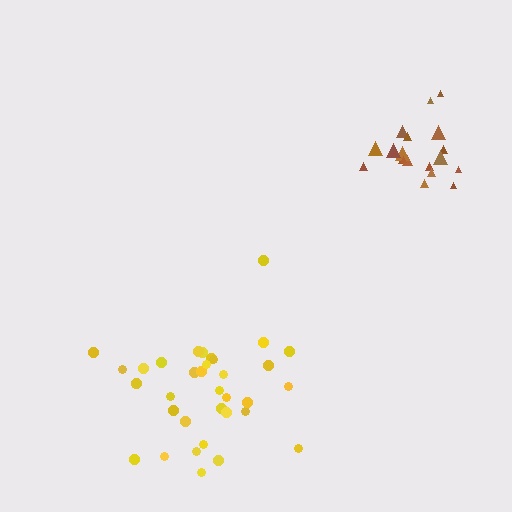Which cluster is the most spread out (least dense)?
Yellow.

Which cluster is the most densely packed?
Brown.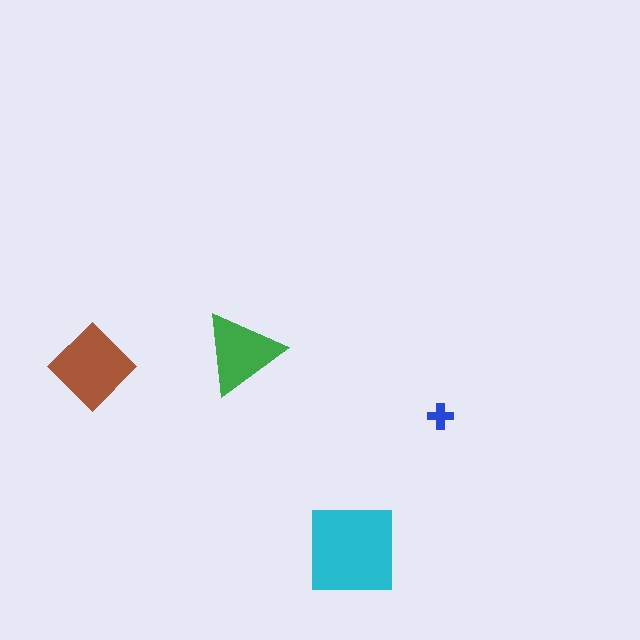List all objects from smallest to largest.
The blue cross, the green triangle, the brown diamond, the cyan square.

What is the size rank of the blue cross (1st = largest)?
4th.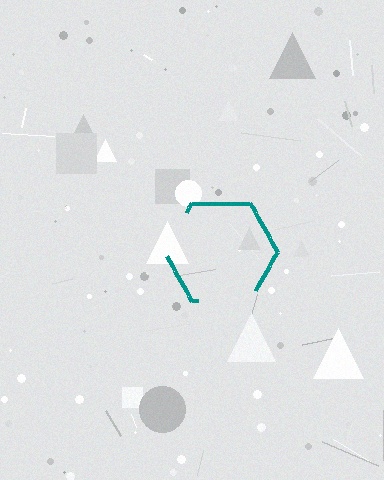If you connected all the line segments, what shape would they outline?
They would outline a hexagon.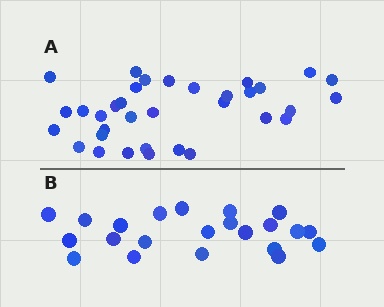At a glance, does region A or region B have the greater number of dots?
Region A (the top region) has more dots.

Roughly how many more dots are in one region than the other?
Region A has roughly 12 or so more dots than region B.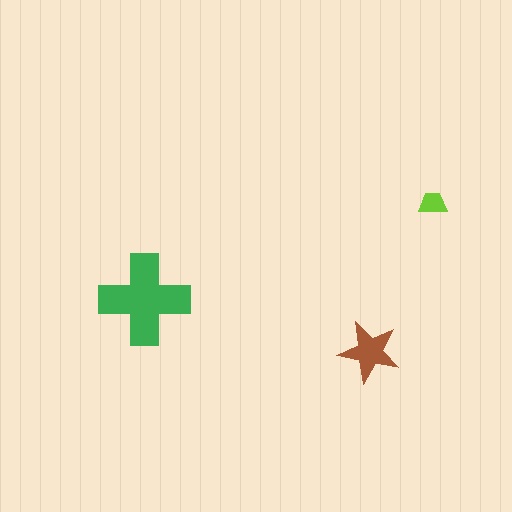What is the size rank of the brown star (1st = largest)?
2nd.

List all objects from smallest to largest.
The lime trapezoid, the brown star, the green cross.